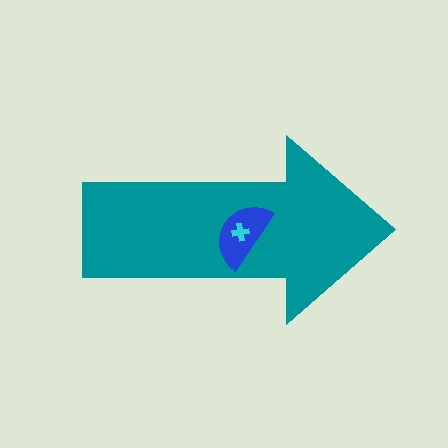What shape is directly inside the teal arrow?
The blue semicircle.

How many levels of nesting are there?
3.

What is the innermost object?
The cyan cross.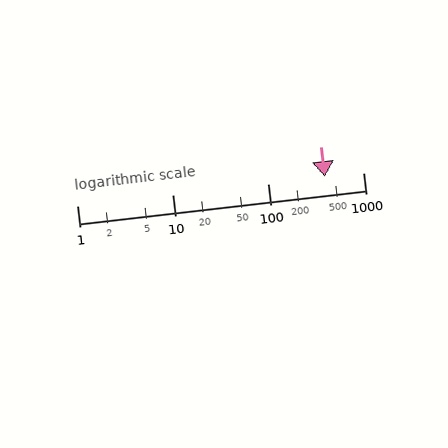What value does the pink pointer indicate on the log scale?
The pointer indicates approximately 400.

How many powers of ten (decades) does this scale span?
The scale spans 3 decades, from 1 to 1000.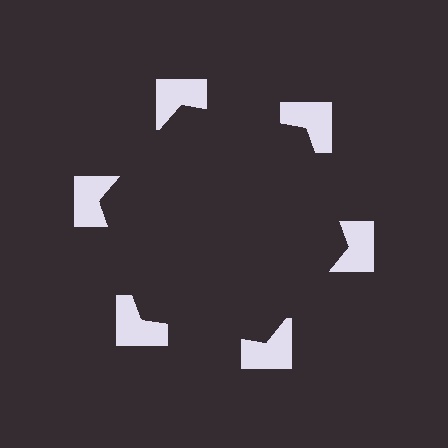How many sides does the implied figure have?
6 sides.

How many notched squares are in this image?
There are 6 — one at each vertex of the illusory hexagon.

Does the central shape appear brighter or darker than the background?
It typically appears slightly darker than the background, even though no actual brightness change is drawn.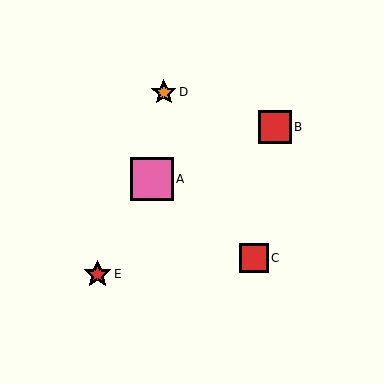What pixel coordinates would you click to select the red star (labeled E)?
Click at (98, 274) to select the red star E.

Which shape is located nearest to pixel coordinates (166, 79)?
The orange star (labeled D) at (164, 93) is nearest to that location.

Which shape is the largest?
The pink square (labeled A) is the largest.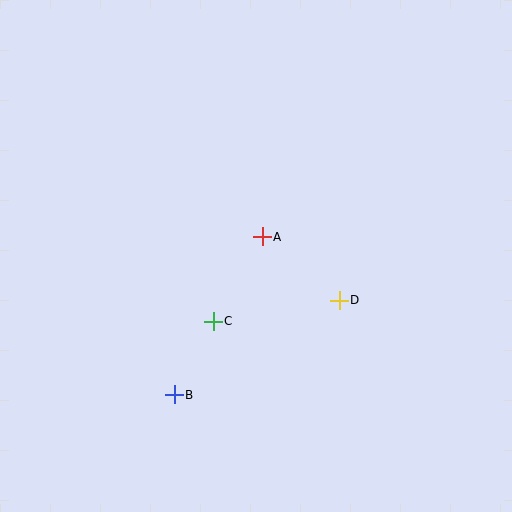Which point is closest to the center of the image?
Point A at (262, 237) is closest to the center.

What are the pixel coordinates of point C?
Point C is at (213, 321).